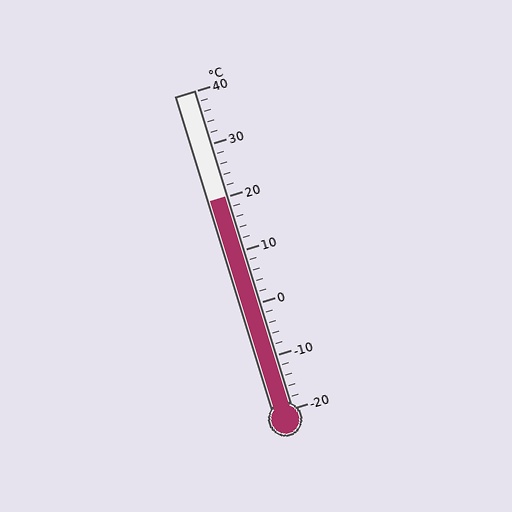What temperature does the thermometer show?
The thermometer shows approximately 20°C.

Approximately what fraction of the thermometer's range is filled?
The thermometer is filled to approximately 65% of its range.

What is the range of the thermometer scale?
The thermometer scale ranges from -20°C to 40°C.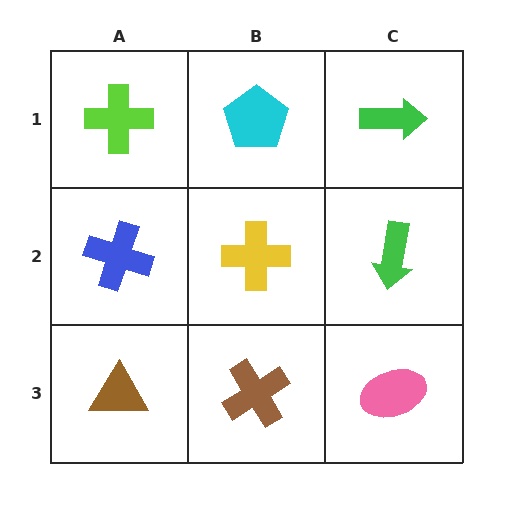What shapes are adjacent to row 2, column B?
A cyan pentagon (row 1, column B), a brown cross (row 3, column B), a blue cross (row 2, column A), a green arrow (row 2, column C).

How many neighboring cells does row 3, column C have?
2.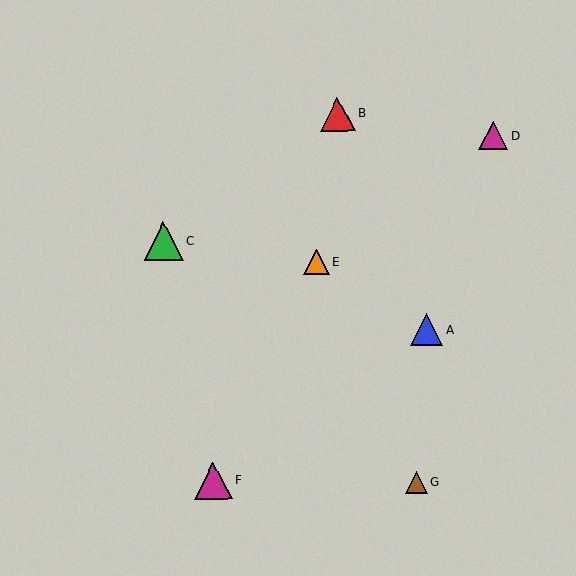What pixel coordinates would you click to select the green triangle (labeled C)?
Click at (164, 241) to select the green triangle C.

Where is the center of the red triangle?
The center of the red triangle is at (337, 114).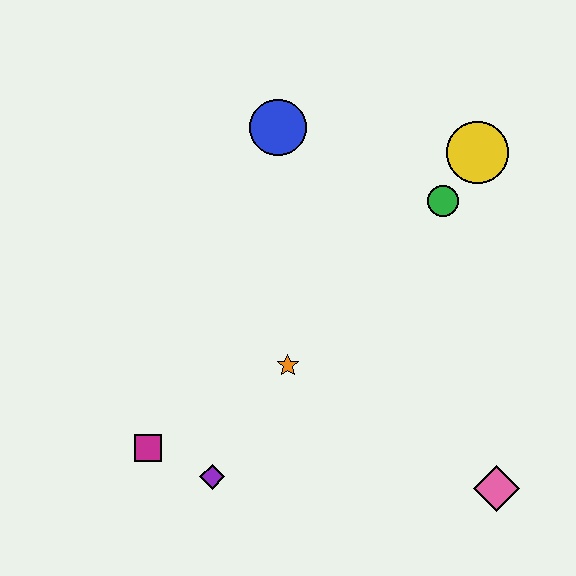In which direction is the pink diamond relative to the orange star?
The pink diamond is to the right of the orange star.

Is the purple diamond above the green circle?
No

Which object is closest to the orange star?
The purple diamond is closest to the orange star.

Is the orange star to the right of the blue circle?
Yes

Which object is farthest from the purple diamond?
The yellow circle is farthest from the purple diamond.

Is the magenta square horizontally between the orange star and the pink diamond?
No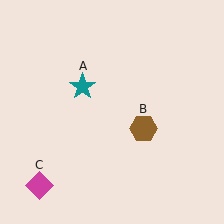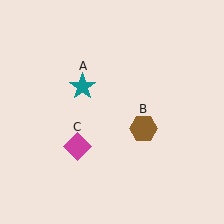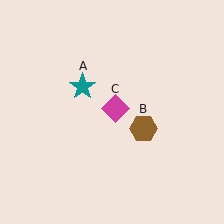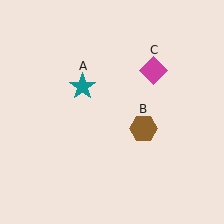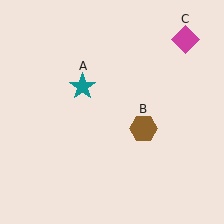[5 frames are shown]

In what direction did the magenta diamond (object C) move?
The magenta diamond (object C) moved up and to the right.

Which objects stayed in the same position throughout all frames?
Teal star (object A) and brown hexagon (object B) remained stationary.